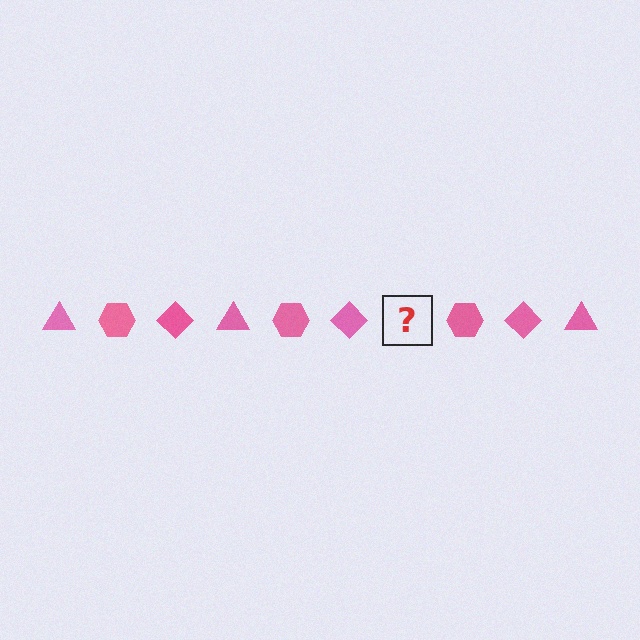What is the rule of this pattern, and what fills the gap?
The rule is that the pattern cycles through triangle, hexagon, diamond shapes in pink. The gap should be filled with a pink triangle.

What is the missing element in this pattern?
The missing element is a pink triangle.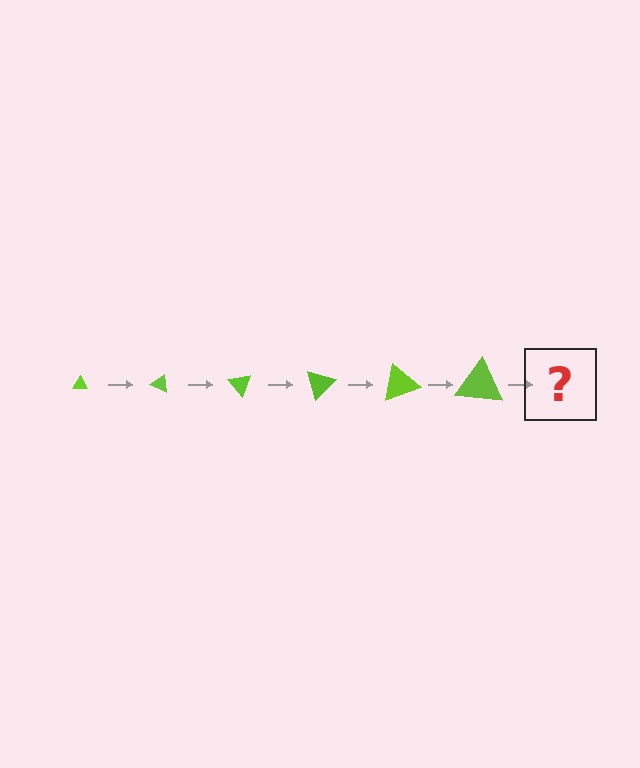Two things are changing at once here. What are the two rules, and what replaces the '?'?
The two rules are that the triangle grows larger each step and it rotates 25 degrees each step. The '?' should be a triangle, larger than the previous one and rotated 150 degrees from the start.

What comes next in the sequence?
The next element should be a triangle, larger than the previous one and rotated 150 degrees from the start.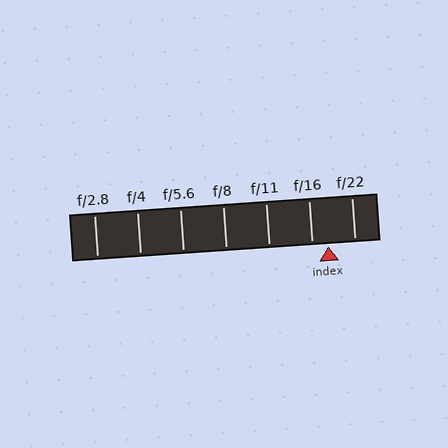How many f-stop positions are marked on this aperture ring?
There are 7 f-stop positions marked.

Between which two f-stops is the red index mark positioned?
The index mark is between f/16 and f/22.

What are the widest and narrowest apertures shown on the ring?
The widest aperture shown is f/2.8 and the narrowest is f/22.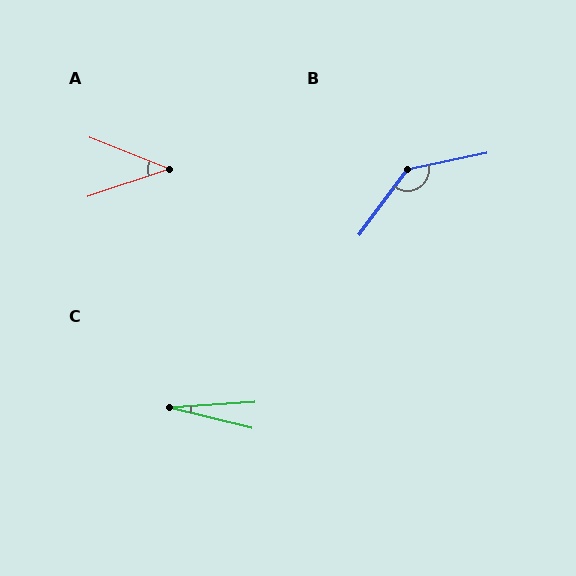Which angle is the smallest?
C, at approximately 17 degrees.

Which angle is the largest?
B, at approximately 139 degrees.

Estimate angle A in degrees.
Approximately 40 degrees.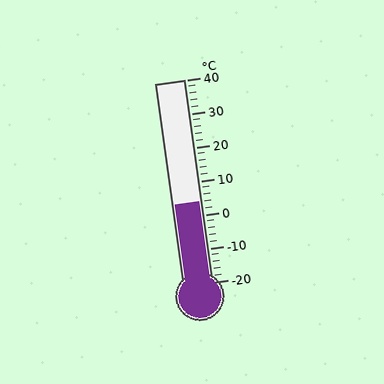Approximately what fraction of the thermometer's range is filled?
The thermometer is filled to approximately 40% of its range.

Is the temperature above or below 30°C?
The temperature is below 30°C.